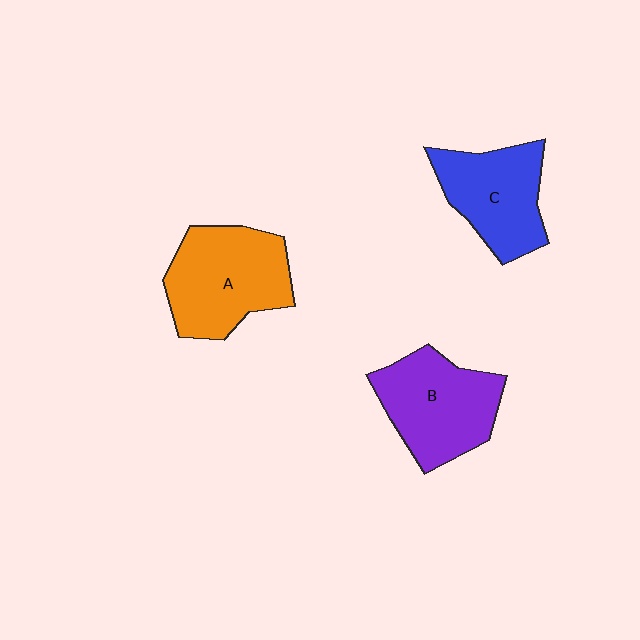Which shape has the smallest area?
Shape C (blue).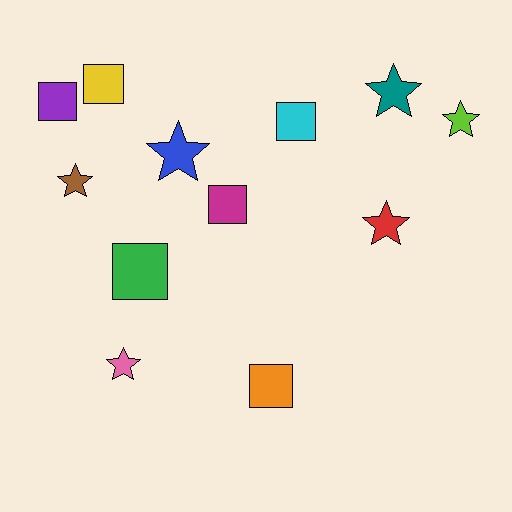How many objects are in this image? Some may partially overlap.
There are 12 objects.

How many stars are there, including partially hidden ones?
There are 6 stars.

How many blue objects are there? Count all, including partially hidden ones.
There is 1 blue object.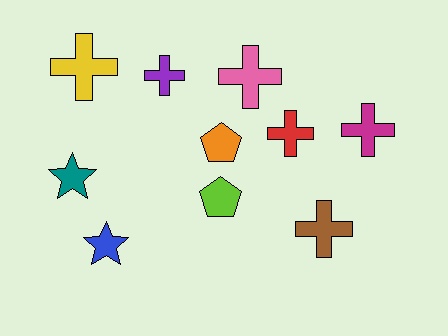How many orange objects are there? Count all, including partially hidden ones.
There is 1 orange object.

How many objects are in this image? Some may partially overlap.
There are 10 objects.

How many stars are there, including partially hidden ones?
There are 2 stars.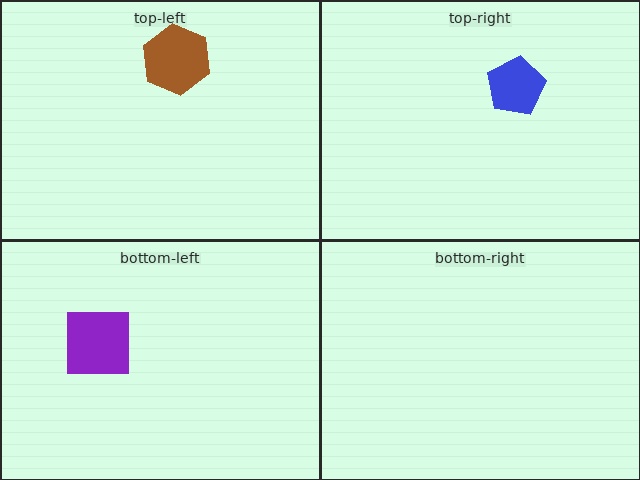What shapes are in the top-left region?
The brown hexagon.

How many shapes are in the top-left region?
1.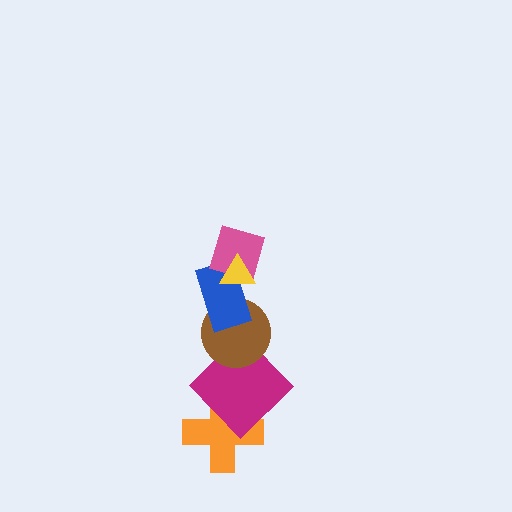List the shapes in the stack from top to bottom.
From top to bottom: the yellow triangle, the pink diamond, the blue rectangle, the brown circle, the magenta diamond, the orange cross.